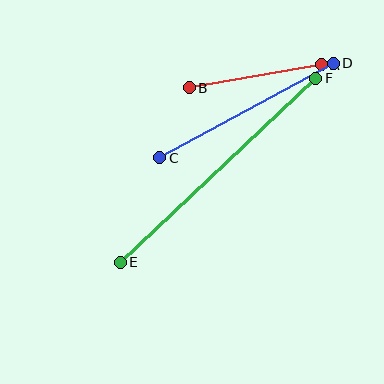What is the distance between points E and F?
The distance is approximately 268 pixels.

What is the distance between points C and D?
The distance is approximately 198 pixels.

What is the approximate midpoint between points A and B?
The midpoint is at approximately (255, 76) pixels.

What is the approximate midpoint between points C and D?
The midpoint is at approximately (246, 111) pixels.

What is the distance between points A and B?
The distance is approximately 134 pixels.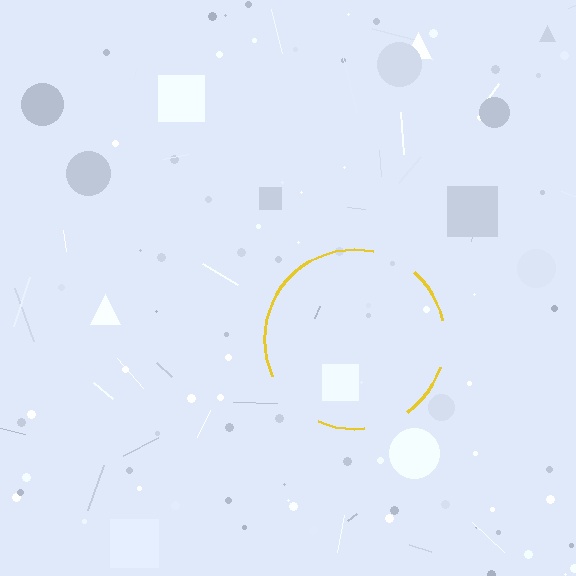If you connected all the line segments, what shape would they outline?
They would outline a circle.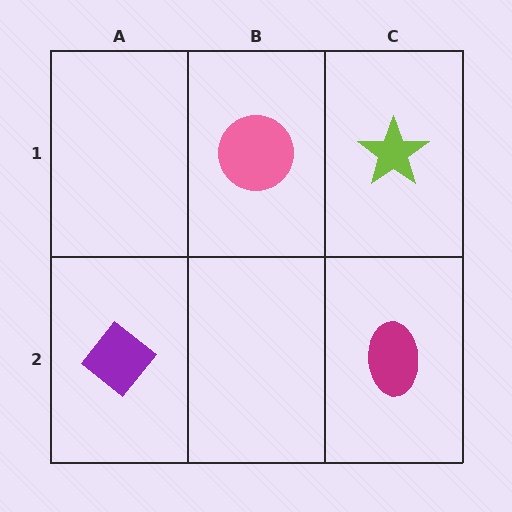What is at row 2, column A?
A purple diamond.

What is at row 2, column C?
A magenta ellipse.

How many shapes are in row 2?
2 shapes.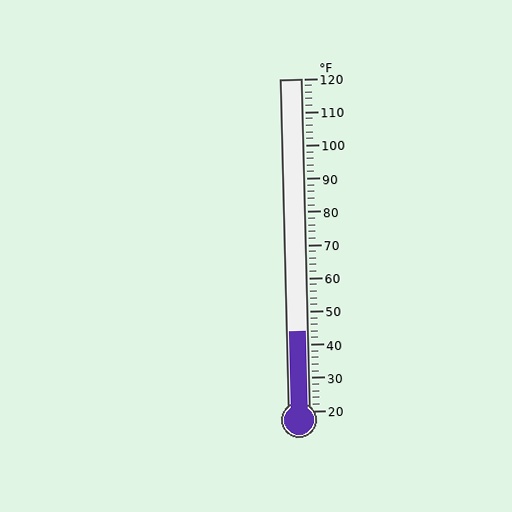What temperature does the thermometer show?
The thermometer shows approximately 44°F.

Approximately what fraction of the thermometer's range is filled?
The thermometer is filled to approximately 25% of its range.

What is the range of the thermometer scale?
The thermometer scale ranges from 20°F to 120°F.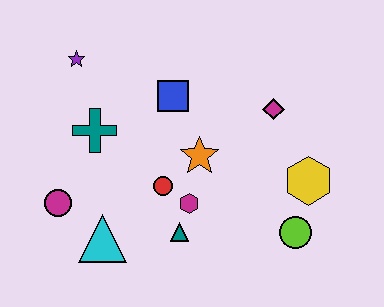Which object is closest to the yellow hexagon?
The lime circle is closest to the yellow hexagon.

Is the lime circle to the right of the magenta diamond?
Yes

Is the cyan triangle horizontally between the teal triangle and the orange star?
No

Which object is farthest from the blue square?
The lime circle is farthest from the blue square.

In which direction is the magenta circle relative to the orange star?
The magenta circle is to the left of the orange star.